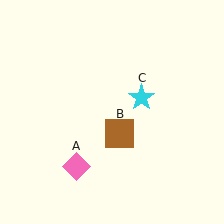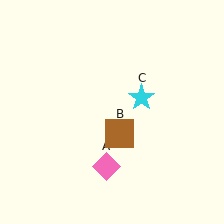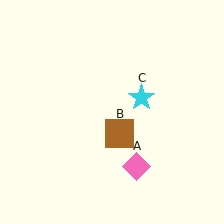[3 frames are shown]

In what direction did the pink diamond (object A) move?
The pink diamond (object A) moved right.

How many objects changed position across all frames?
1 object changed position: pink diamond (object A).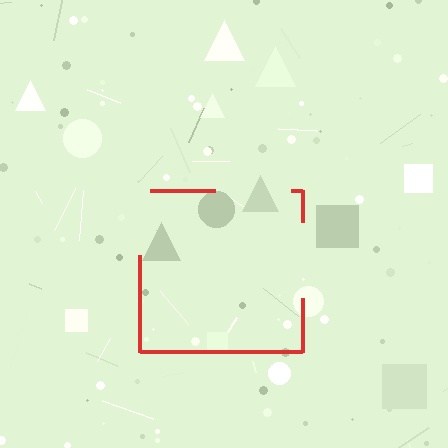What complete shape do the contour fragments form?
The contour fragments form a square.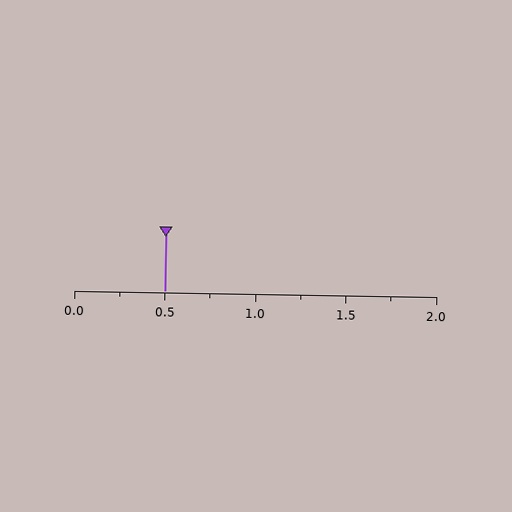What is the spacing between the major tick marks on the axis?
The major ticks are spaced 0.5 apart.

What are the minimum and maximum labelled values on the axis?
The axis runs from 0.0 to 2.0.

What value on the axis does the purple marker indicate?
The marker indicates approximately 0.5.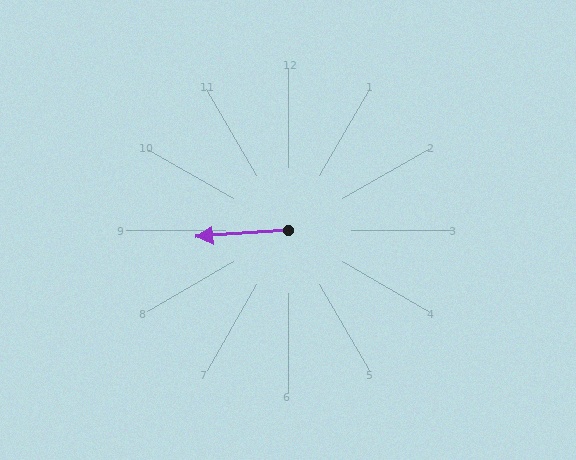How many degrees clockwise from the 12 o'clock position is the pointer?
Approximately 266 degrees.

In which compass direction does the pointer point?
West.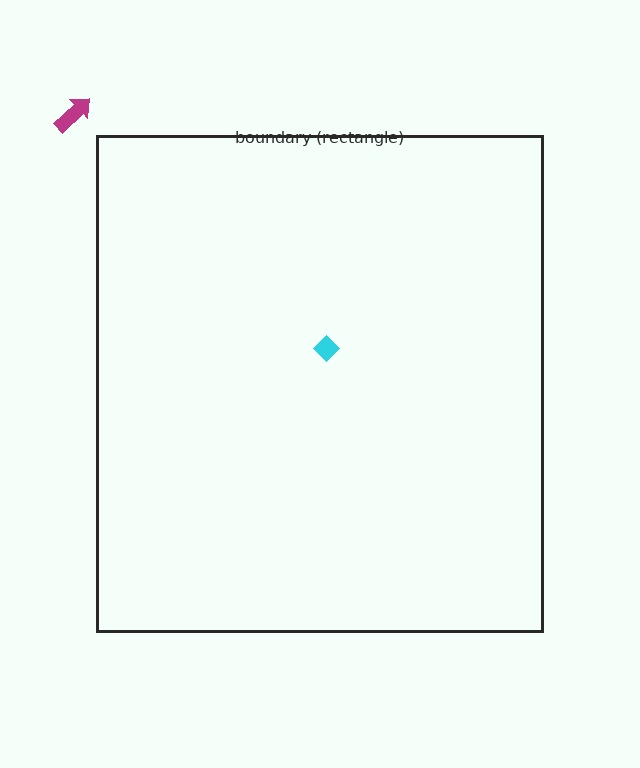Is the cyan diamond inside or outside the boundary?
Inside.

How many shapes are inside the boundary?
1 inside, 1 outside.